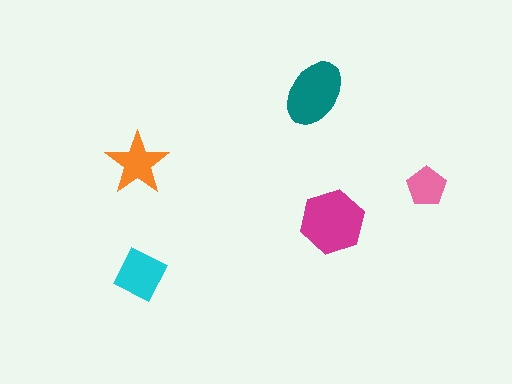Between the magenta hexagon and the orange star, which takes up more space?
The magenta hexagon.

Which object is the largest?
The magenta hexagon.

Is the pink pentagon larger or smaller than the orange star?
Smaller.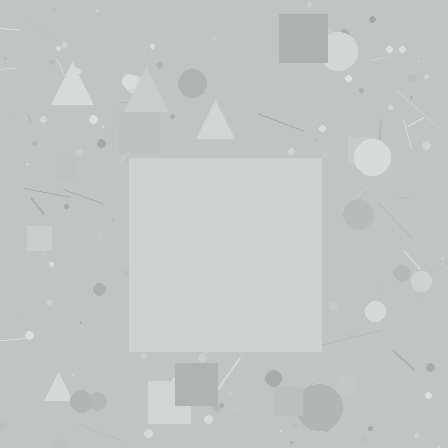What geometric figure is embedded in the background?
A square is embedded in the background.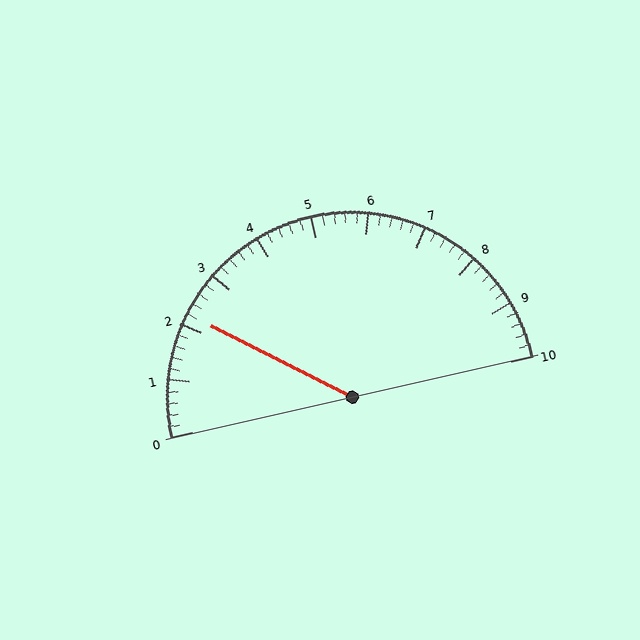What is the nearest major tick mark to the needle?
The nearest major tick mark is 2.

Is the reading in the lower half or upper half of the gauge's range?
The reading is in the lower half of the range (0 to 10).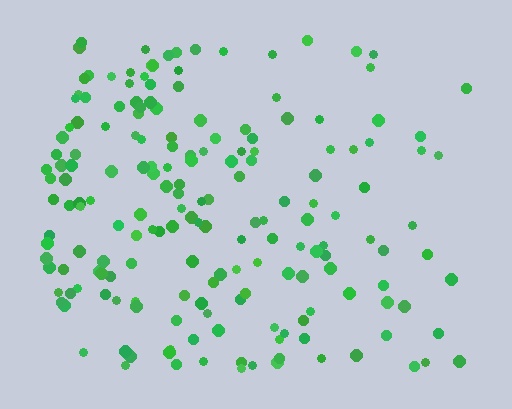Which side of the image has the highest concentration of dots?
The left.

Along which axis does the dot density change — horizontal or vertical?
Horizontal.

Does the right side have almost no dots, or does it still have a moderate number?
Still a moderate number, just noticeably fewer than the left.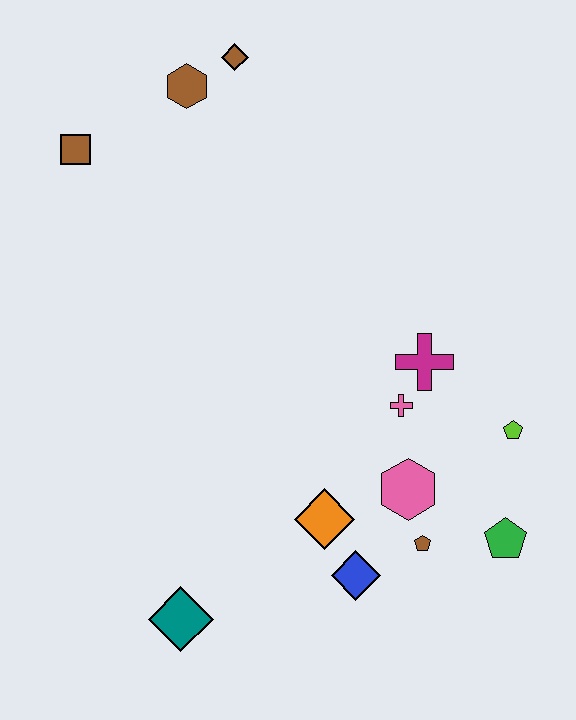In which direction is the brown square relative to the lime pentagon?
The brown square is to the left of the lime pentagon.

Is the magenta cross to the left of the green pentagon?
Yes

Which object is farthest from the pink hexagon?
The brown square is farthest from the pink hexagon.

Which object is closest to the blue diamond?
The orange diamond is closest to the blue diamond.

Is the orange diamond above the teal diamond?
Yes